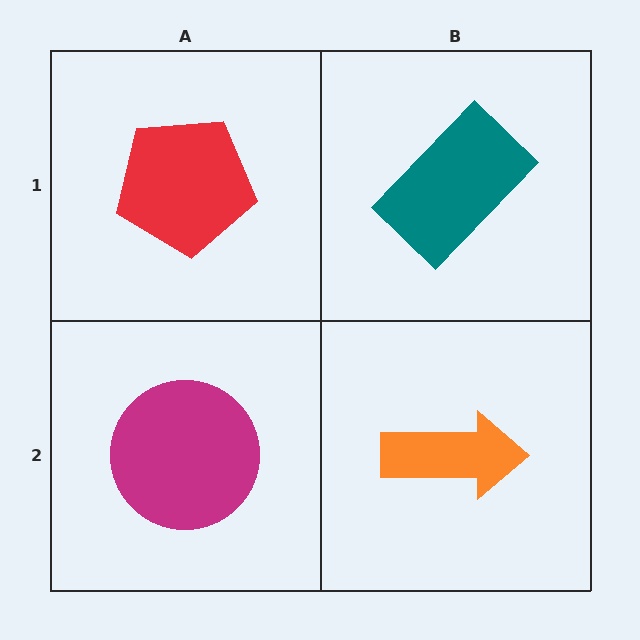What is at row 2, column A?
A magenta circle.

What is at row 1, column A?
A red pentagon.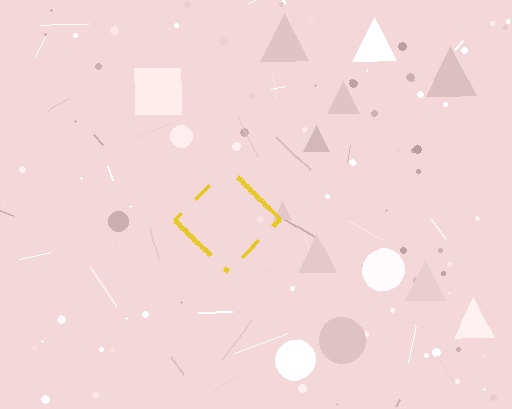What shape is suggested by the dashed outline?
The dashed outline suggests a diamond.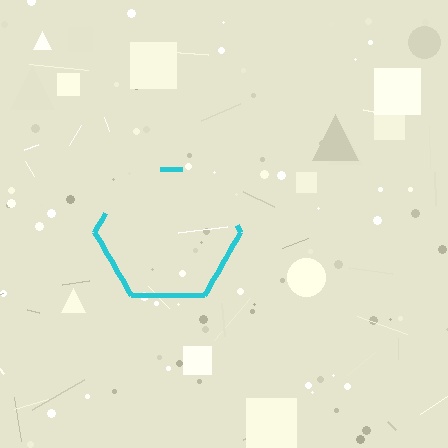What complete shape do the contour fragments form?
The contour fragments form a hexagon.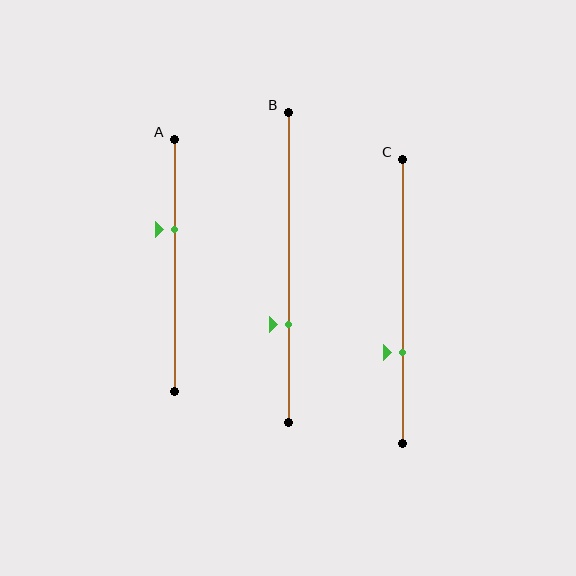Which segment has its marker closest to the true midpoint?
Segment A has its marker closest to the true midpoint.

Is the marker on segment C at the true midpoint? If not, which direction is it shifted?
No, the marker on segment C is shifted downward by about 18% of the segment length.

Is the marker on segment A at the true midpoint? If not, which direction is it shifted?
No, the marker on segment A is shifted upward by about 14% of the segment length.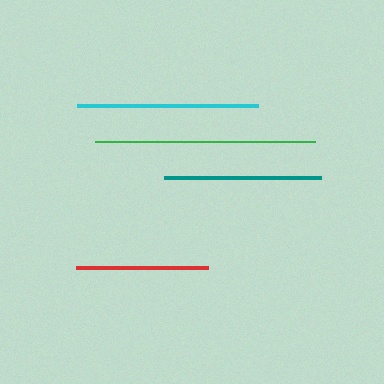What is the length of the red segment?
The red segment is approximately 132 pixels long.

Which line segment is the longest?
The green line is the longest at approximately 220 pixels.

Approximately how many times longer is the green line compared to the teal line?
The green line is approximately 1.4 times the length of the teal line.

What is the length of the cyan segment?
The cyan segment is approximately 181 pixels long.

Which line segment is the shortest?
The red line is the shortest at approximately 132 pixels.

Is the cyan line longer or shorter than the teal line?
The cyan line is longer than the teal line.